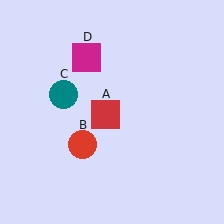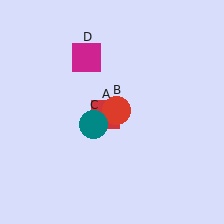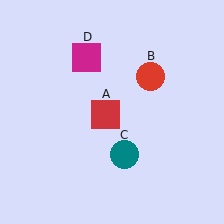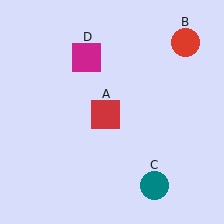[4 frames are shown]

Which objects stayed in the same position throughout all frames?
Red square (object A) and magenta square (object D) remained stationary.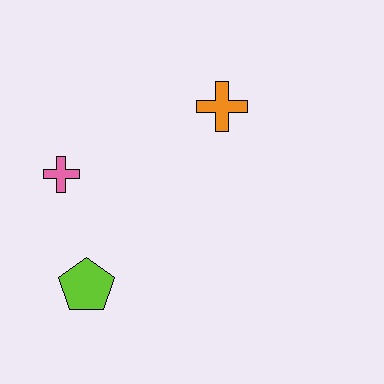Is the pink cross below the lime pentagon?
No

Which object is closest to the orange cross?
The pink cross is closest to the orange cross.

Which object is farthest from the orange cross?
The lime pentagon is farthest from the orange cross.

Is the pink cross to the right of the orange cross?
No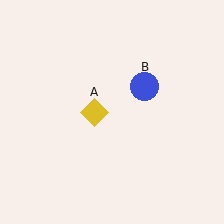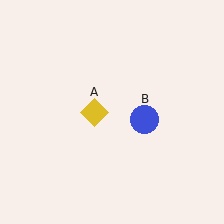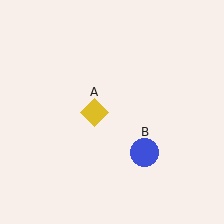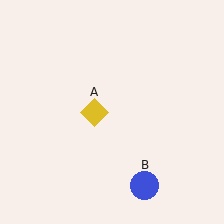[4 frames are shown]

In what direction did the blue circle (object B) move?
The blue circle (object B) moved down.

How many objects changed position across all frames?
1 object changed position: blue circle (object B).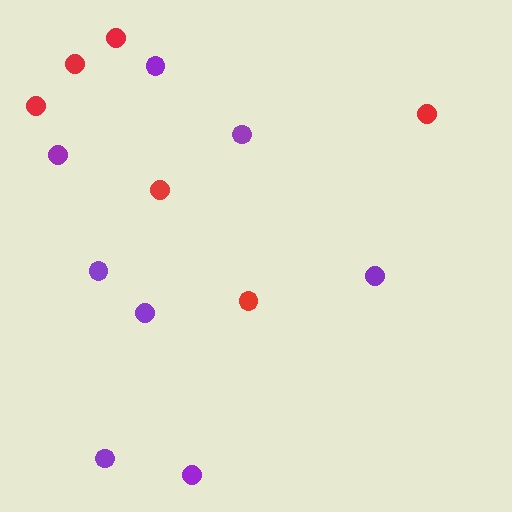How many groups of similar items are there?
There are 2 groups: one group of red circles (6) and one group of purple circles (8).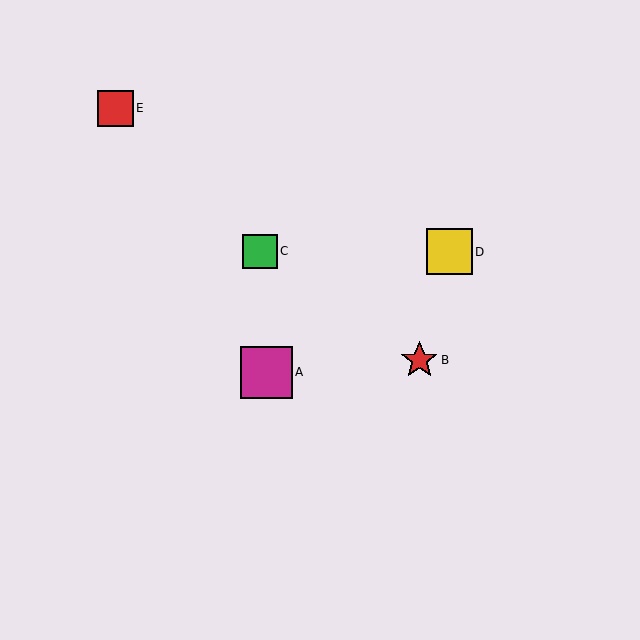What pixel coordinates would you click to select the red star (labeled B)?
Click at (419, 360) to select the red star B.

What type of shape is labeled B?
Shape B is a red star.